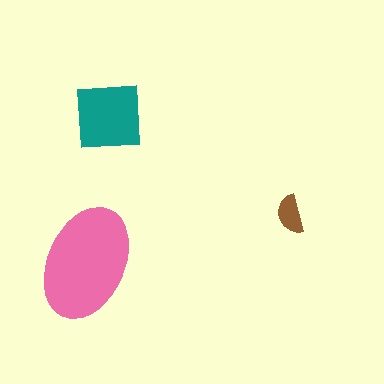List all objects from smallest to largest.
The brown semicircle, the teal square, the pink ellipse.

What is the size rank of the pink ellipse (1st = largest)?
1st.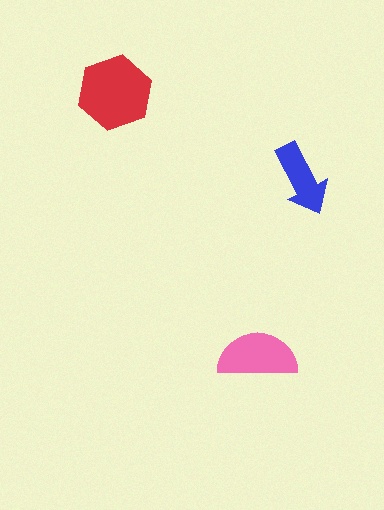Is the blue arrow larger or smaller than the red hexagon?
Smaller.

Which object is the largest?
The red hexagon.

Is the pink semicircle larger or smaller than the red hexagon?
Smaller.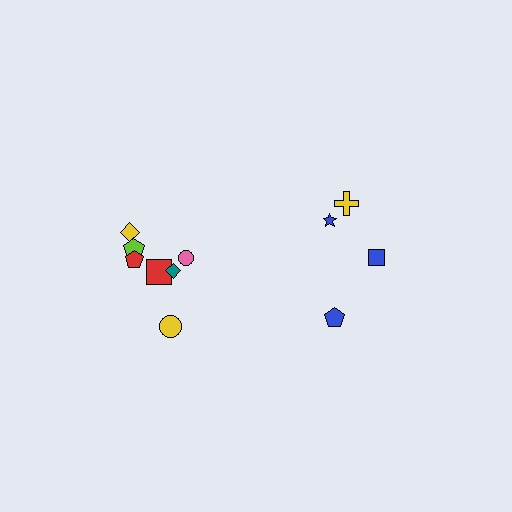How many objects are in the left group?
There are 7 objects.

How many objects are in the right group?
There are 4 objects.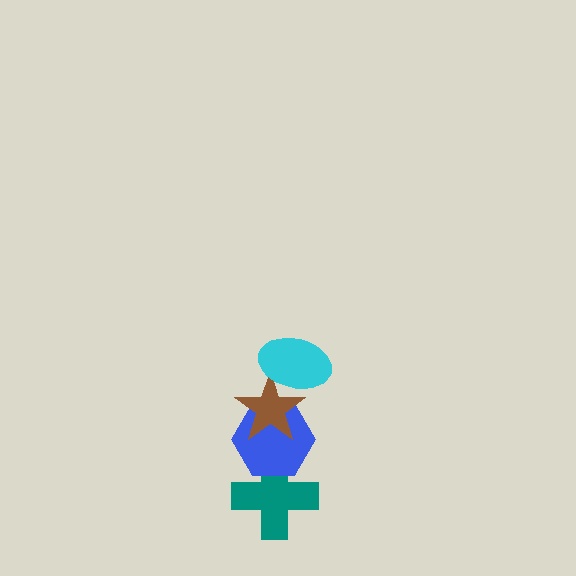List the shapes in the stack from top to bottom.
From top to bottom: the cyan ellipse, the brown star, the blue hexagon, the teal cross.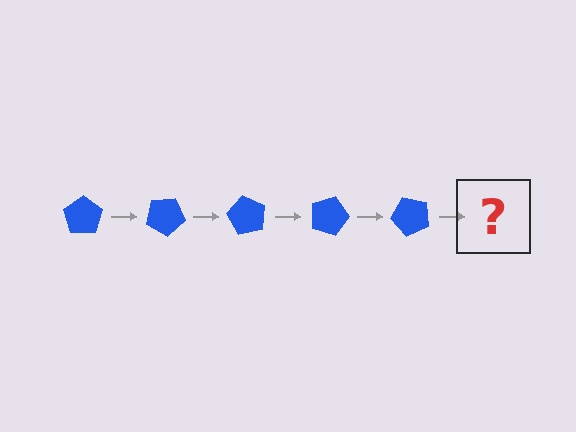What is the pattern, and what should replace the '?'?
The pattern is that the pentagon rotates 30 degrees each step. The '?' should be a blue pentagon rotated 150 degrees.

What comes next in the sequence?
The next element should be a blue pentagon rotated 150 degrees.